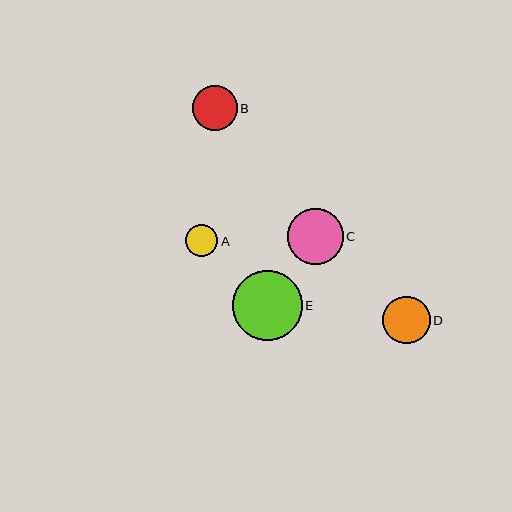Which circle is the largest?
Circle E is the largest with a size of approximately 70 pixels.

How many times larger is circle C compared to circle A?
Circle C is approximately 1.7 times the size of circle A.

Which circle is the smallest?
Circle A is the smallest with a size of approximately 32 pixels.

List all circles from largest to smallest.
From largest to smallest: E, C, D, B, A.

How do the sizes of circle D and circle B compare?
Circle D and circle B are approximately the same size.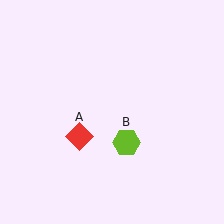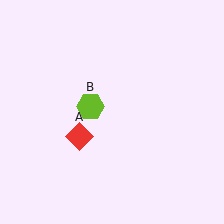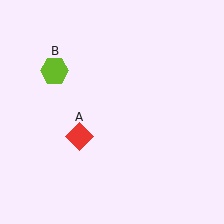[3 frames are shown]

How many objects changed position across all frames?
1 object changed position: lime hexagon (object B).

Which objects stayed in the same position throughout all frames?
Red diamond (object A) remained stationary.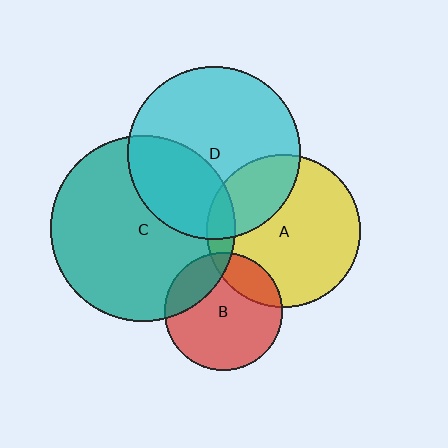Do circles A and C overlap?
Yes.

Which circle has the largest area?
Circle C (teal).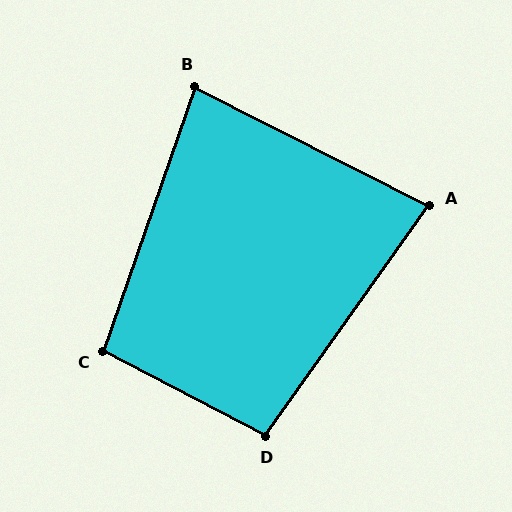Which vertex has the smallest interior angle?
A, at approximately 82 degrees.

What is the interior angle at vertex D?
Approximately 98 degrees (obtuse).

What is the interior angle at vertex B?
Approximately 82 degrees (acute).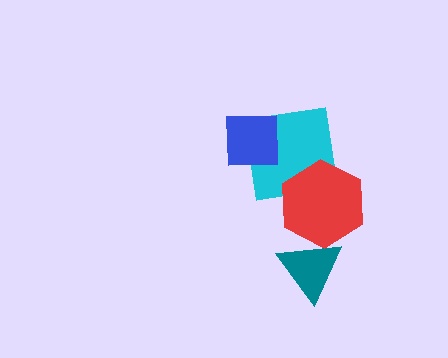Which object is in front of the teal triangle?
The red hexagon is in front of the teal triangle.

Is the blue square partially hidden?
No, no other shape covers it.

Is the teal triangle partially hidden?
Yes, it is partially covered by another shape.